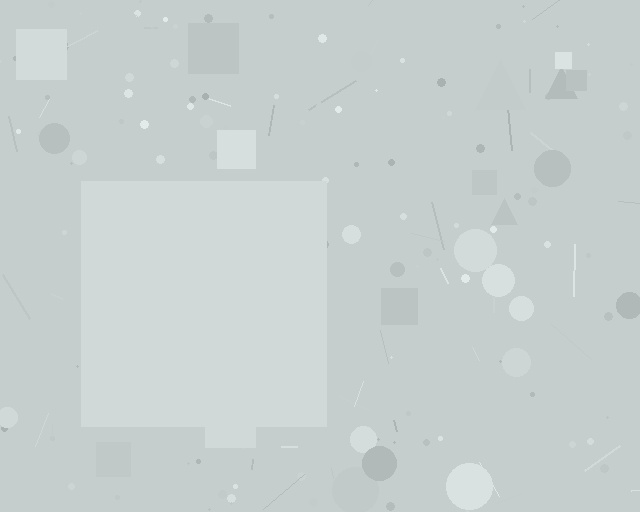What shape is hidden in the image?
A square is hidden in the image.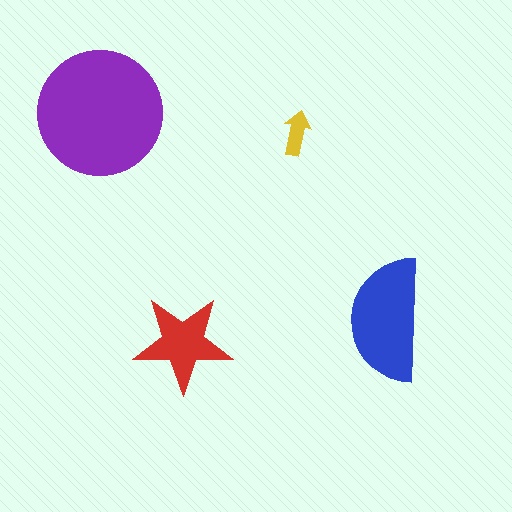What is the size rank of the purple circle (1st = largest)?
1st.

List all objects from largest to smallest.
The purple circle, the blue semicircle, the red star, the yellow arrow.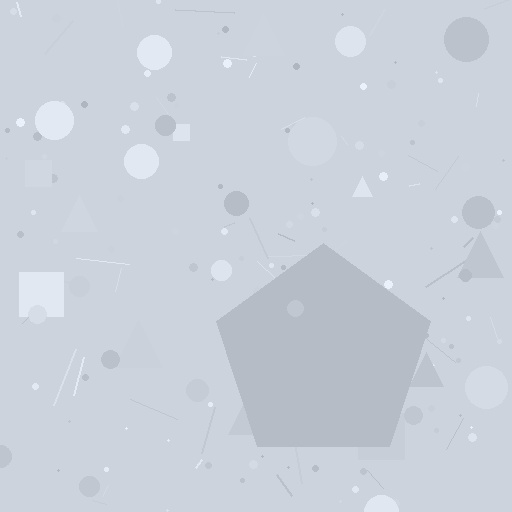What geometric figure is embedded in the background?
A pentagon is embedded in the background.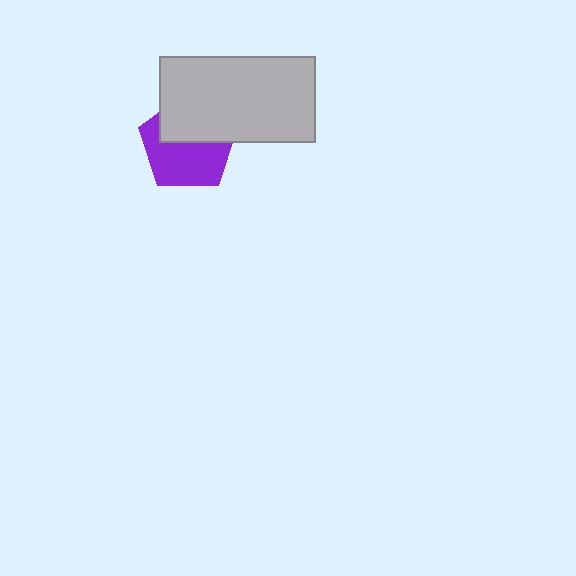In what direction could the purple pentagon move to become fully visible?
The purple pentagon could move down. That would shift it out from behind the light gray rectangle entirely.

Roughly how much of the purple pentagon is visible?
About half of it is visible (roughly 56%).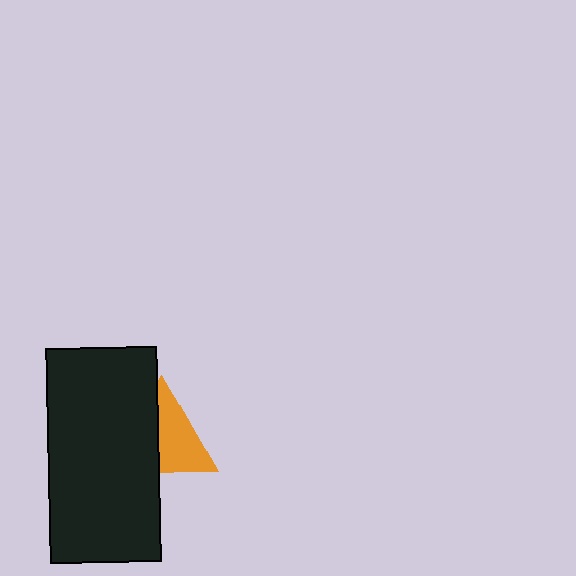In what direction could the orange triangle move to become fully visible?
The orange triangle could move right. That would shift it out from behind the black rectangle entirely.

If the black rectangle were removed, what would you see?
You would see the complete orange triangle.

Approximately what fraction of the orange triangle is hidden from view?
Roughly 44% of the orange triangle is hidden behind the black rectangle.